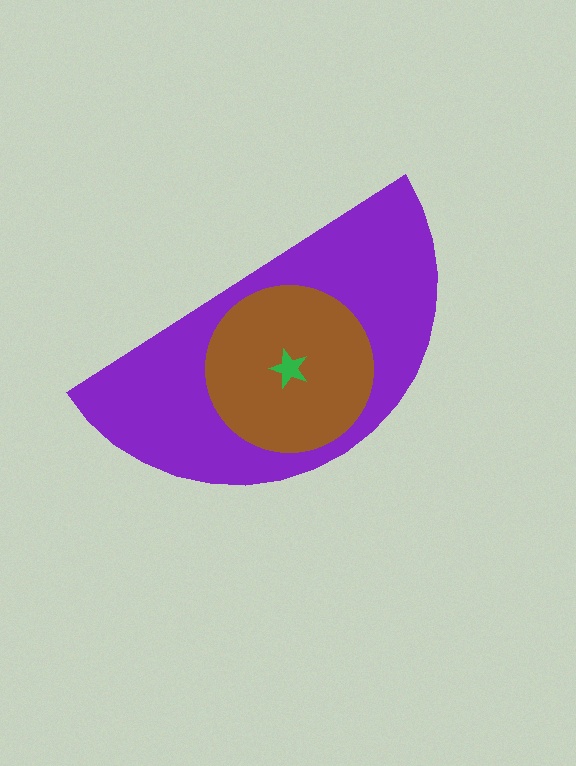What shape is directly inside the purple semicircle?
The brown circle.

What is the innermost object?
The green star.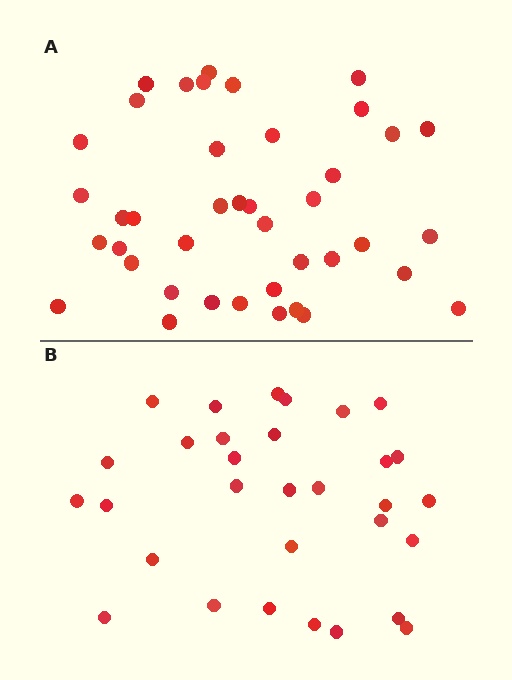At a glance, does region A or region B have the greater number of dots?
Region A (the top region) has more dots.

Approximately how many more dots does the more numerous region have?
Region A has roughly 10 or so more dots than region B.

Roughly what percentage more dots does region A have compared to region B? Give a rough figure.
About 30% more.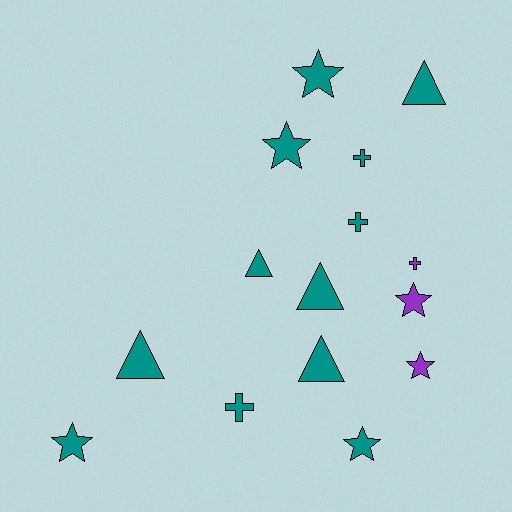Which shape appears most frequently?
Star, with 6 objects.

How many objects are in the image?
There are 15 objects.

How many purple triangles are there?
There are no purple triangles.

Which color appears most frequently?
Teal, with 12 objects.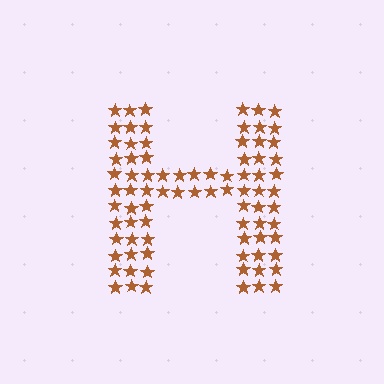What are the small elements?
The small elements are stars.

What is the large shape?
The large shape is the letter H.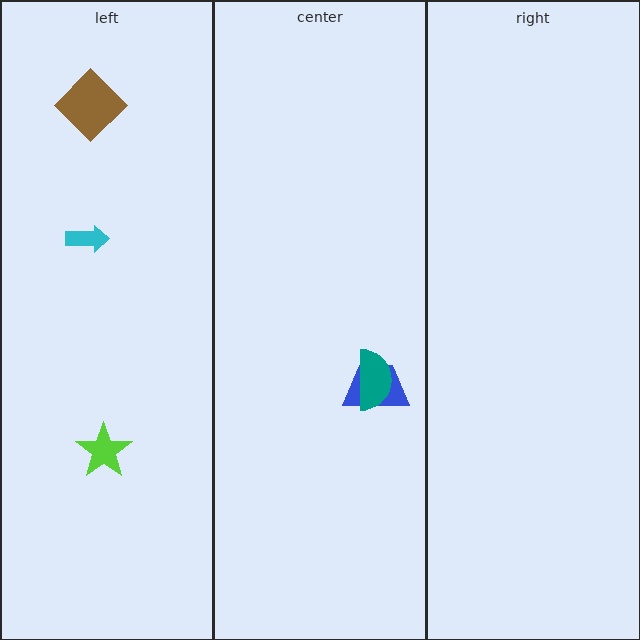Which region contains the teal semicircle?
The center region.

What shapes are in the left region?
The cyan arrow, the brown diamond, the lime star.